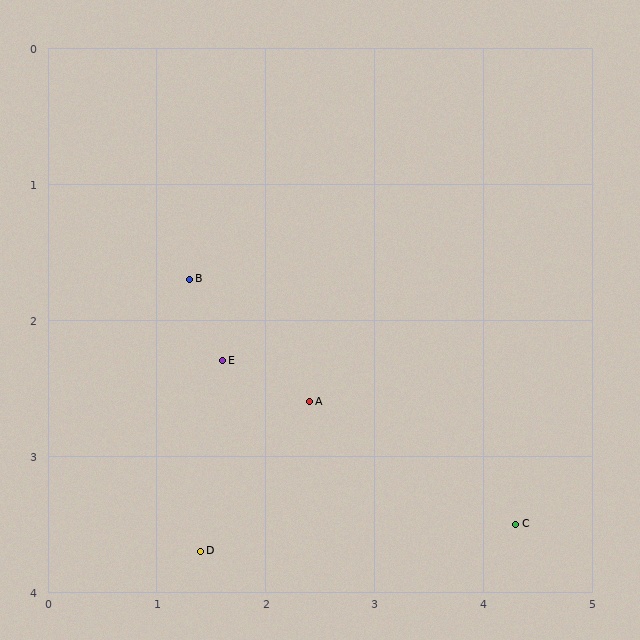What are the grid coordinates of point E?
Point E is at approximately (1.6, 2.3).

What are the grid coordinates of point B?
Point B is at approximately (1.3, 1.7).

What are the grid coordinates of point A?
Point A is at approximately (2.4, 2.6).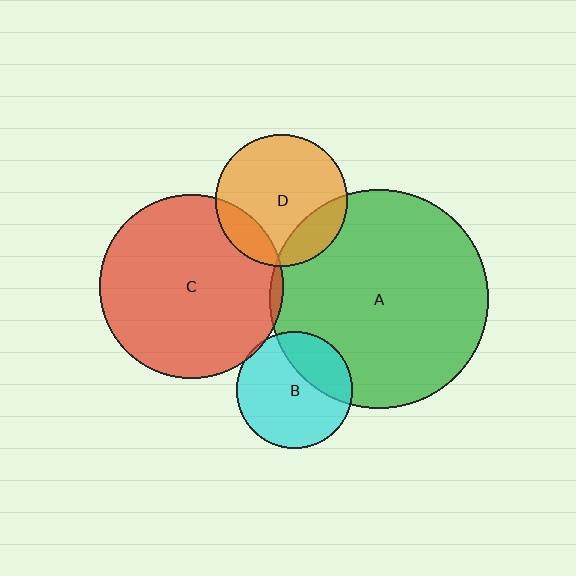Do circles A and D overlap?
Yes.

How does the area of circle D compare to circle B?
Approximately 1.3 times.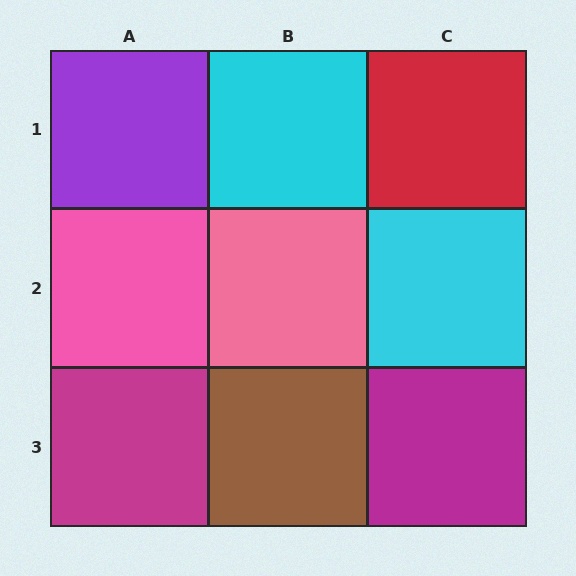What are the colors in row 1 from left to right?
Purple, cyan, red.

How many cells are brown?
1 cell is brown.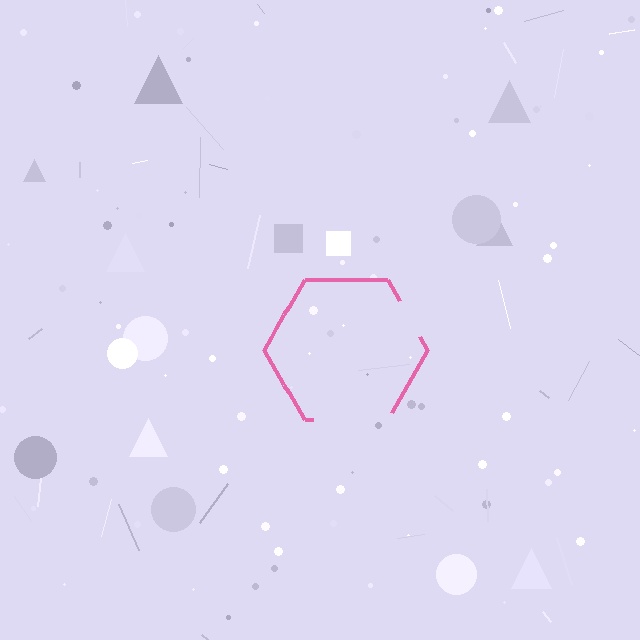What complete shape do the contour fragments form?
The contour fragments form a hexagon.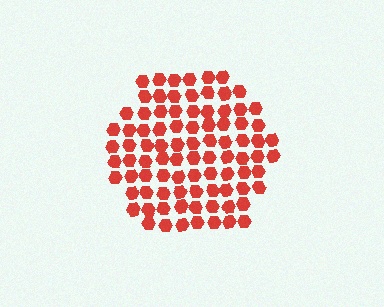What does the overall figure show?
The overall figure shows a hexagon.